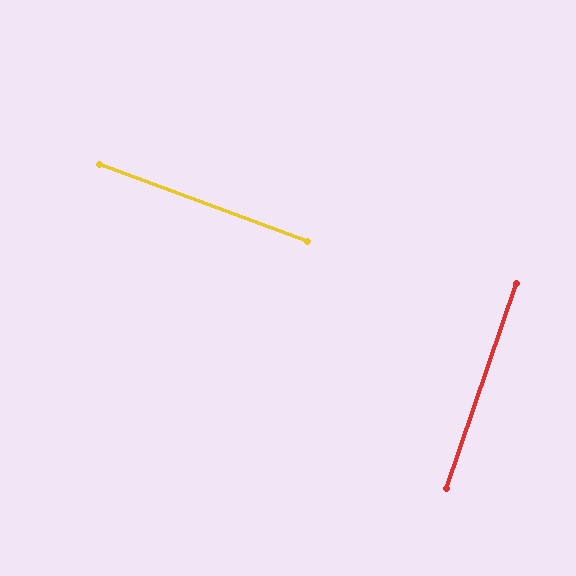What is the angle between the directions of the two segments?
Approximately 89 degrees.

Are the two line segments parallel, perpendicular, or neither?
Perpendicular — they meet at approximately 89°.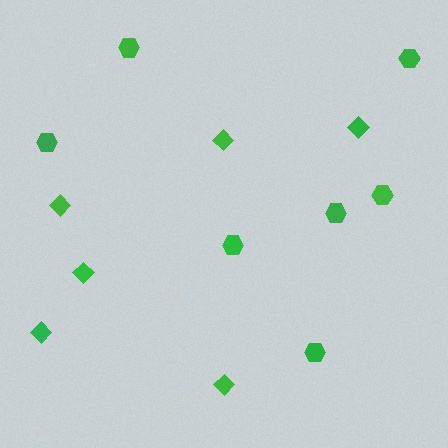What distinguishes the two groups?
There are 2 groups: one group of diamonds (6) and one group of hexagons (7).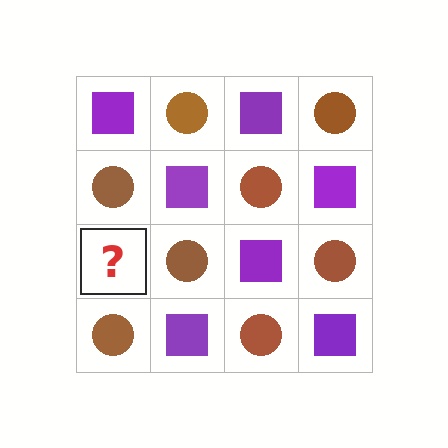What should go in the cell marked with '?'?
The missing cell should contain a purple square.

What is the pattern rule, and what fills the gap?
The rule is that it alternates purple square and brown circle in a checkerboard pattern. The gap should be filled with a purple square.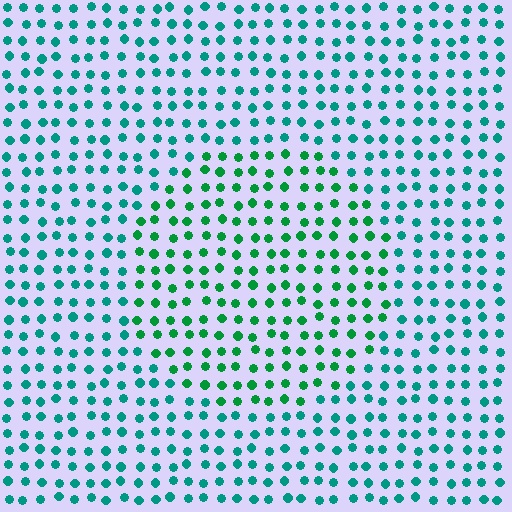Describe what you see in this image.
The image is filled with small teal elements in a uniform arrangement. A circle-shaped region is visible where the elements are tinted to a slightly different hue, forming a subtle color boundary.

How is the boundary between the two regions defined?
The boundary is defined purely by a slight shift in hue (about 30 degrees). Spacing, size, and orientation are identical on both sides.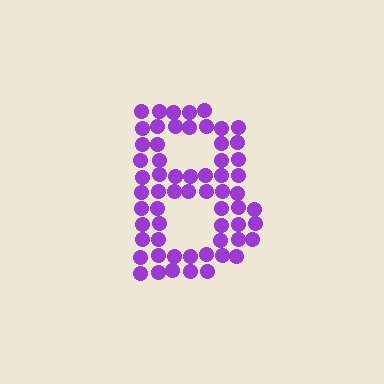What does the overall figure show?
The overall figure shows the letter B.